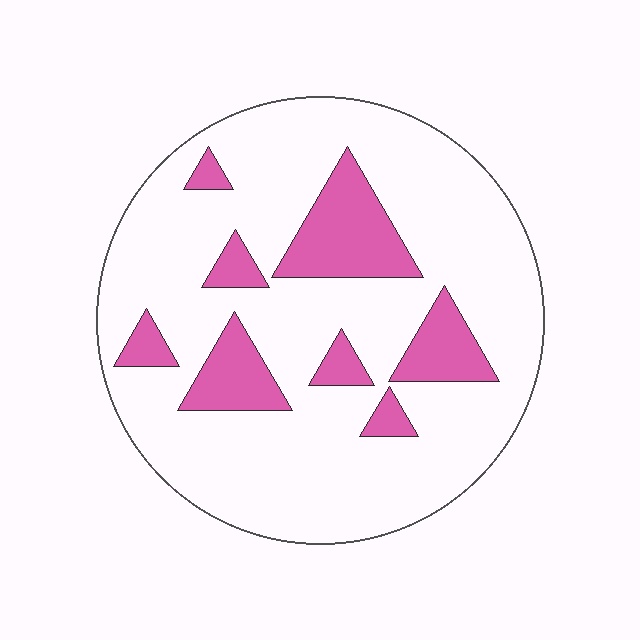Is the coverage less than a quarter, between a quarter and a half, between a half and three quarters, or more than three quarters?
Less than a quarter.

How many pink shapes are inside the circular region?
8.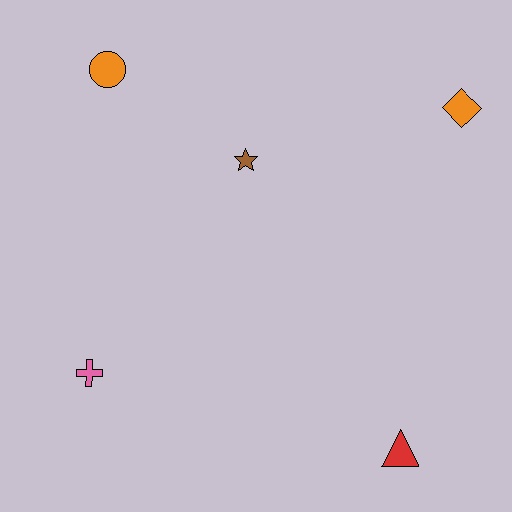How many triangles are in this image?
There is 1 triangle.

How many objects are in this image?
There are 5 objects.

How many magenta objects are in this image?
There are no magenta objects.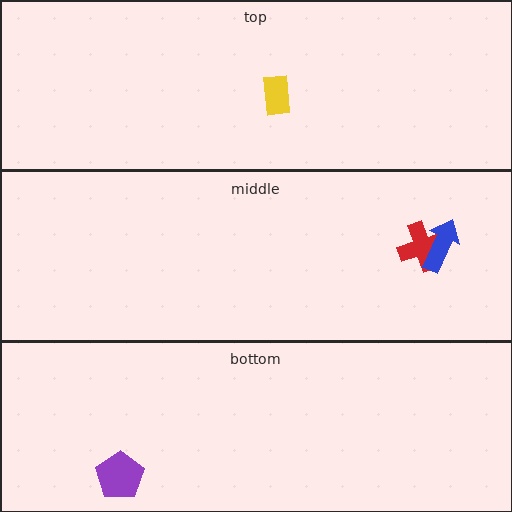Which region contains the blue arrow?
The middle region.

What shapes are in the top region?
The yellow rectangle.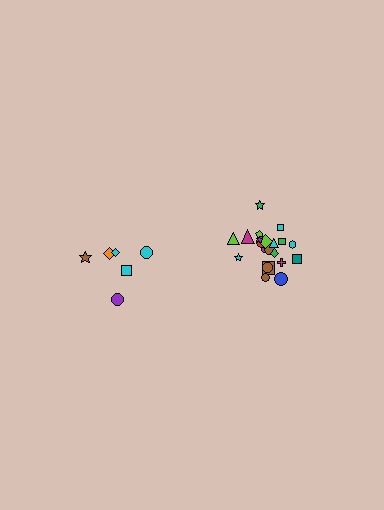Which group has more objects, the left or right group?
The right group.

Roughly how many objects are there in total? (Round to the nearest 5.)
Roughly 30 objects in total.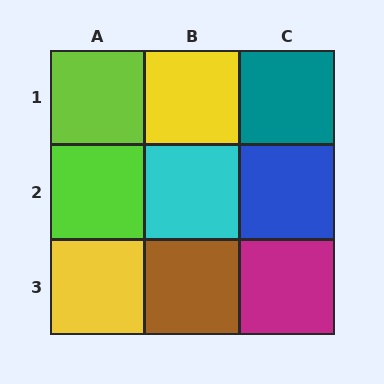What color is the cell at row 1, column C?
Teal.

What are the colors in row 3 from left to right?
Yellow, brown, magenta.